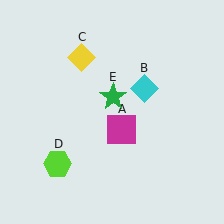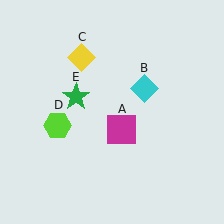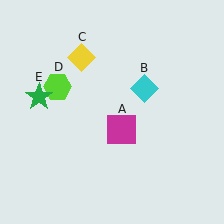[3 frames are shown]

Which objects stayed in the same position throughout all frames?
Magenta square (object A) and cyan diamond (object B) and yellow diamond (object C) remained stationary.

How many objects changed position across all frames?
2 objects changed position: lime hexagon (object D), green star (object E).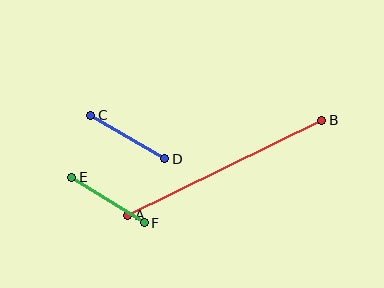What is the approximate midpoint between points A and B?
The midpoint is at approximately (225, 168) pixels.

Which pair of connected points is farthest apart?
Points A and B are farthest apart.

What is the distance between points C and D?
The distance is approximately 86 pixels.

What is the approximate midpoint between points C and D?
The midpoint is at approximately (128, 137) pixels.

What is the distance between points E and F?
The distance is approximately 86 pixels.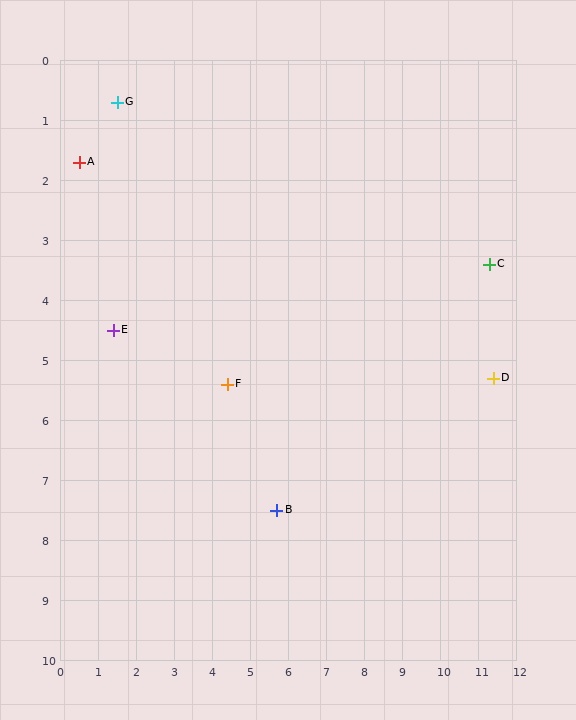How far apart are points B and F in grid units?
Points B and F are about 2.5 grid units apart.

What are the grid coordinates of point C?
Point C is at approximately (11.3, 3.4).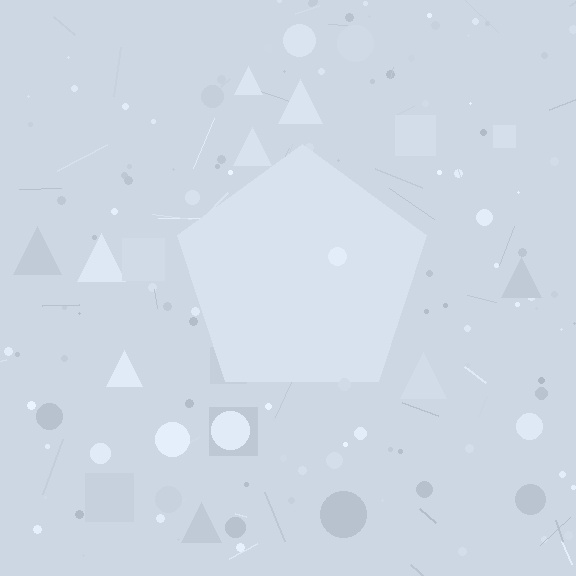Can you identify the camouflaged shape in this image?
The camouflaged shape is a pentagon.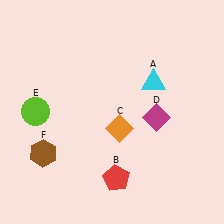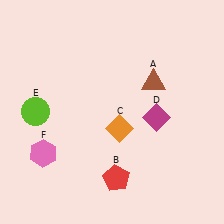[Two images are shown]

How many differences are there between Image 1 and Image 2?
There are 2 differences between the two images.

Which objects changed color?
A changed from cyan to brown. F changed from brown to pink.